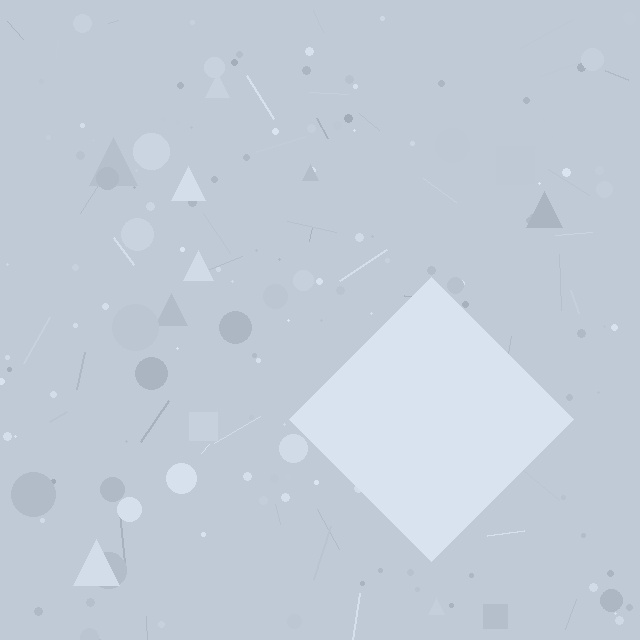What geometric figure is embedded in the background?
A diamond is embedded in the background.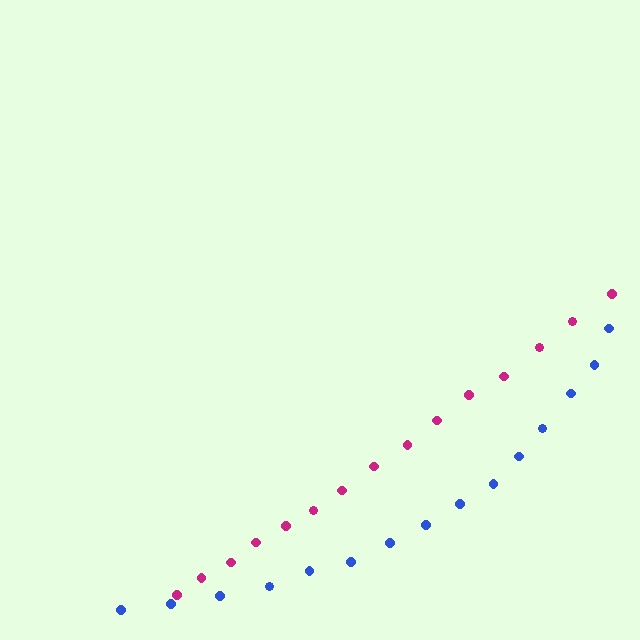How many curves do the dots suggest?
There are 2 distinct paths.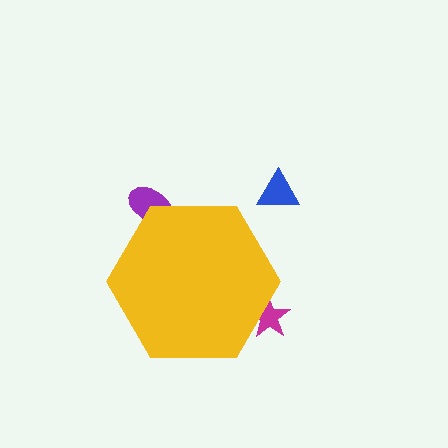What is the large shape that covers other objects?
A yellow hexagon.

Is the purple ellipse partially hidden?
Yes, the purple ellipse is partially hidden behind the yellow hexagon.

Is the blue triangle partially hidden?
No, the blue triangle is fully visible.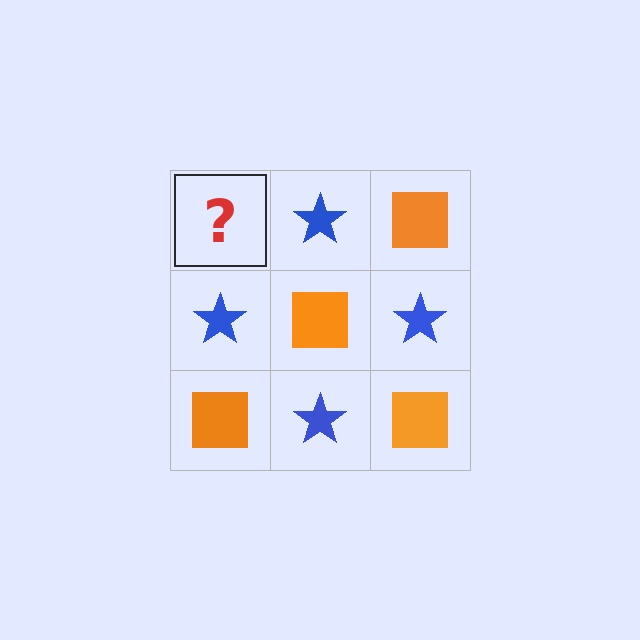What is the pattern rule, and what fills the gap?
The rule is that it alternates orange square and blue star in a checkerboard pattern. The gap should be filled with an orange square.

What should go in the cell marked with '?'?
The missing cell should contain an orange square.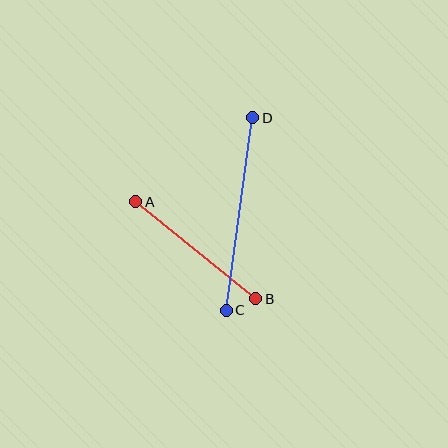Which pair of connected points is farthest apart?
Points C and D are farthest apart.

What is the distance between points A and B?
The distance is approximately 154 pixels.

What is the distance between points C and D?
The distance is approximately 194 pixels.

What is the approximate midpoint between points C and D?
The midpoint is at approximately (240, 214) pixels.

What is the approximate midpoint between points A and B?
The midpoint is at approximately (196, 250) pixels.